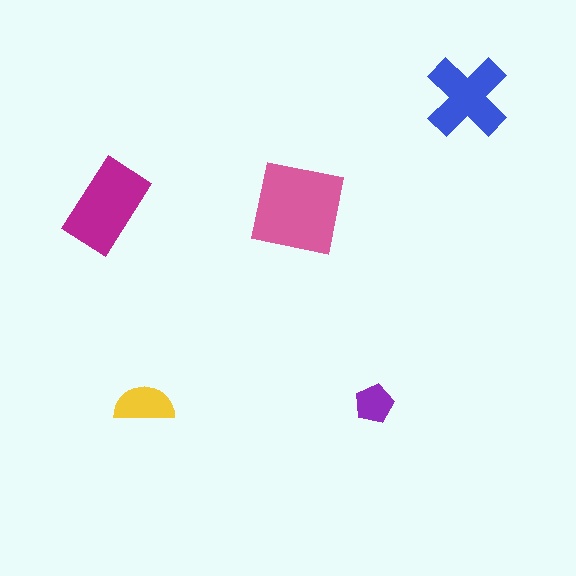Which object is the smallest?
The purple pentagon.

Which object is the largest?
The pink square.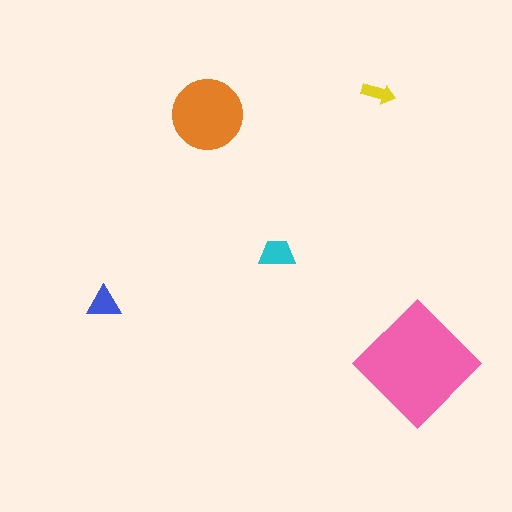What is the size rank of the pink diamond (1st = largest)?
1st.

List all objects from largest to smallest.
The pink diamond, the orange circle, the cyan trapezoid, the blue triangle, the yellow arrow.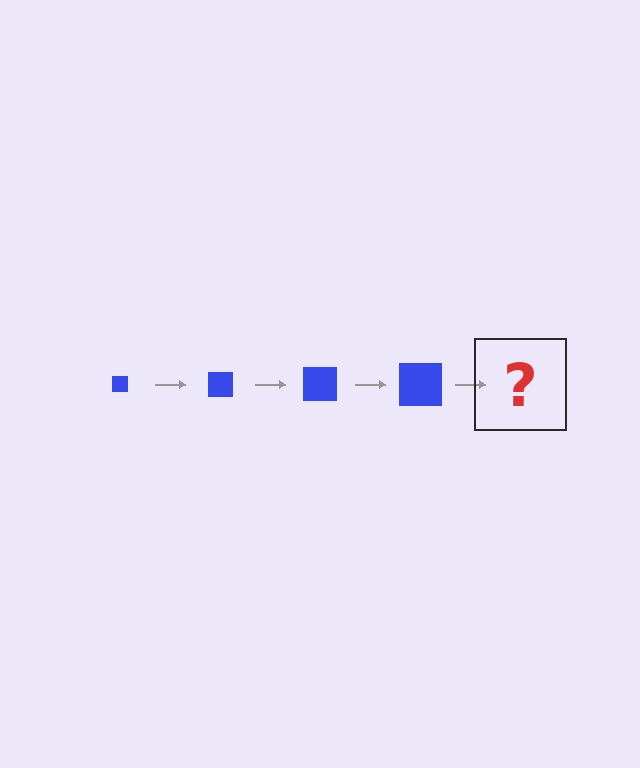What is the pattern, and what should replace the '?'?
The pattern is that the square gets progressively larger each step. The '?' should be a blue square, larger than the previous one.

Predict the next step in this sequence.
The next step is a blue square, larger than the previous one.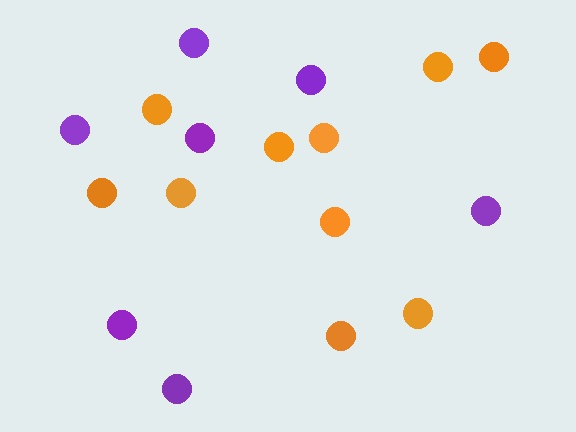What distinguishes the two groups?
There are 2 groups: one group of purple circles (7) and one group of orange circles (10).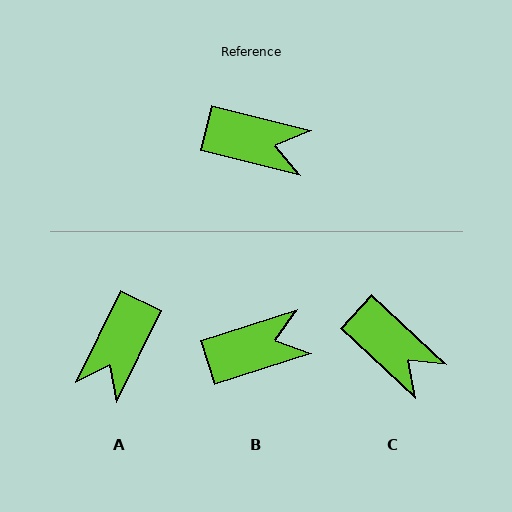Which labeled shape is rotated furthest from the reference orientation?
A, about 102 degrees away.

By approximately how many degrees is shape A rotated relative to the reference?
Approximately 102 degrees clockwise.